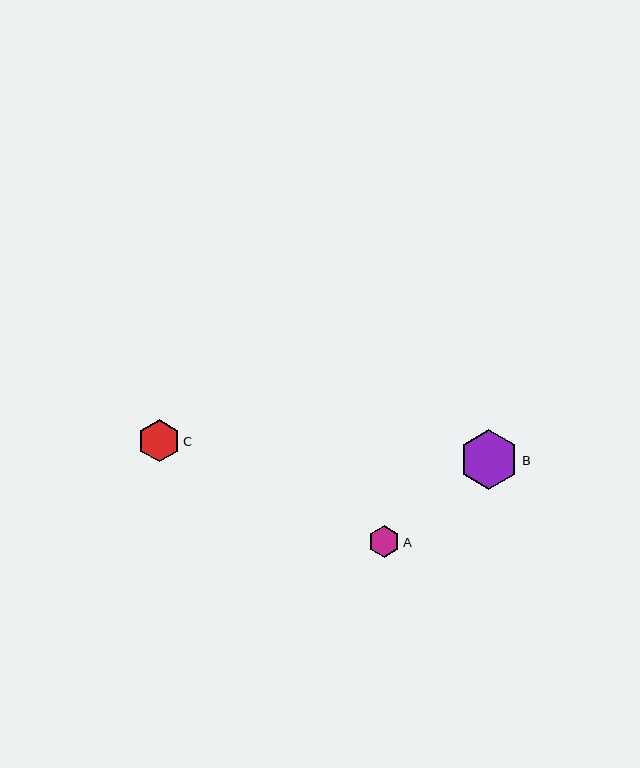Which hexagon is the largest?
Hexagon B is the largest with a size of approximately 59 pixels.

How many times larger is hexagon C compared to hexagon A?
Hexagon C is approximately 1.3 times the size of hexagon A.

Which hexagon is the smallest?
Hexagon A is the smallest with a size of approximately 32 pixels.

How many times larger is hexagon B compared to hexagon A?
Hexagon B is approximately 1.9 times the size of hexagon A.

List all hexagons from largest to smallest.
From largest to smallest: B, C, A.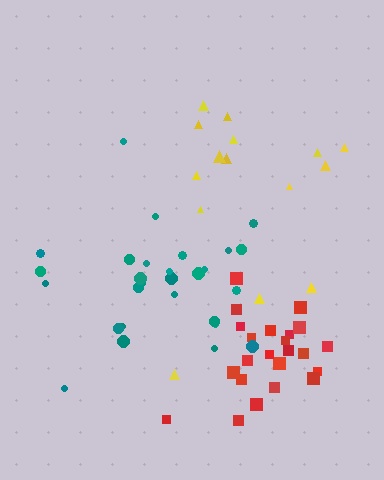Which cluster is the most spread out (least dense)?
Yellow.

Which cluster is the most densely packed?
Red.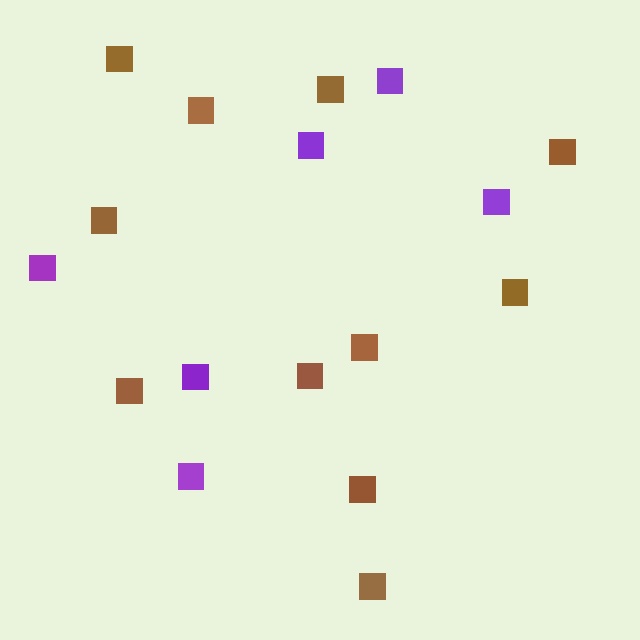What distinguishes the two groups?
There are 2 groups: one group of brown squares (11) and one group of purple squares (6).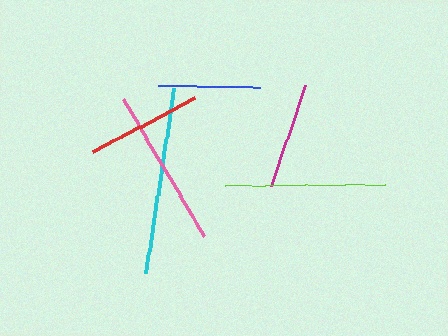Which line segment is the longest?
The cyan line is the longest at approximately 187 pixels.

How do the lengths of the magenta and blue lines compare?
The magenta and blue lines are approximately the same length.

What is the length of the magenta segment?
The magenta segment is approximately 107 pixels long.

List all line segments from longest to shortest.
From longest to shortest: cyan, lime, pink, red, magenta, blue.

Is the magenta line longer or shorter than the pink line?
The pink line is longer than the magenta line.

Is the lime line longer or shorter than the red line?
The lime line is longer than the red line.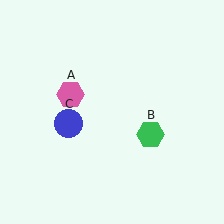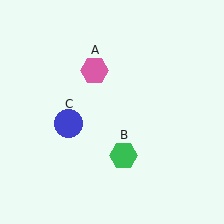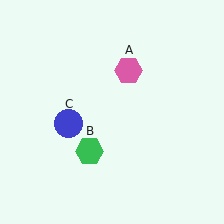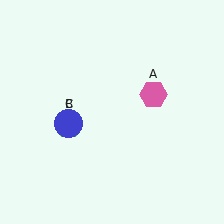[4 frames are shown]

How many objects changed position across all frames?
2 objects changed position: pink hexagon (object A), green hexagon (object B).